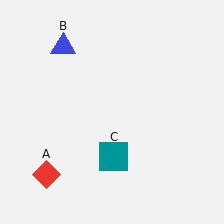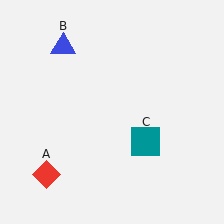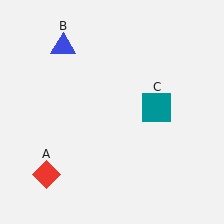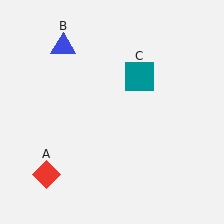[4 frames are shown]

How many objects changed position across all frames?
1 object changed position: teal square (object C).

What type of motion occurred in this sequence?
The teal square (object C) rotated counterclockwise around the center of the scene.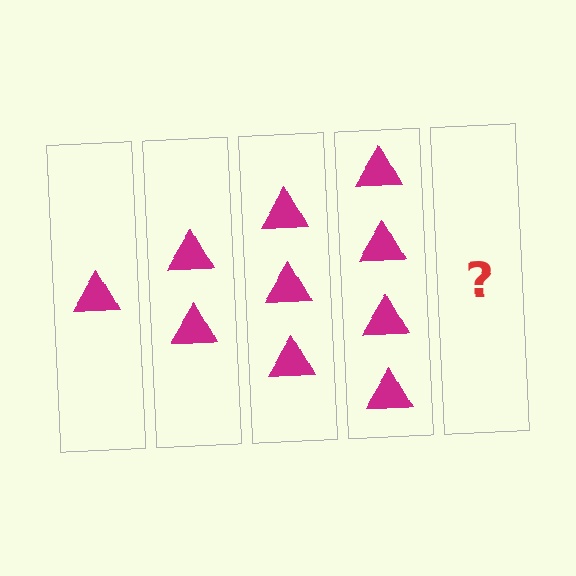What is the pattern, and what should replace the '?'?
The pattern is that each step adds one more triangle. The '?' should be 5 triangles.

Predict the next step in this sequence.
The next step is 5 triangles.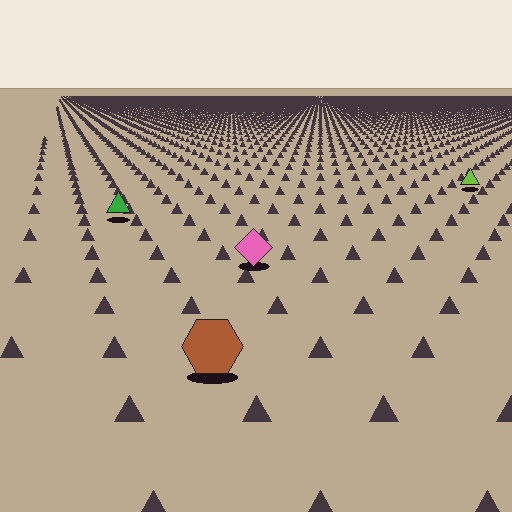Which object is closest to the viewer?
The brown hexagon is closest. The texture marks near it are larger and more spread out.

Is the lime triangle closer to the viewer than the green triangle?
No. The green triangle is closer — you can tell from the texture gradient: the ground texture is coarser near it.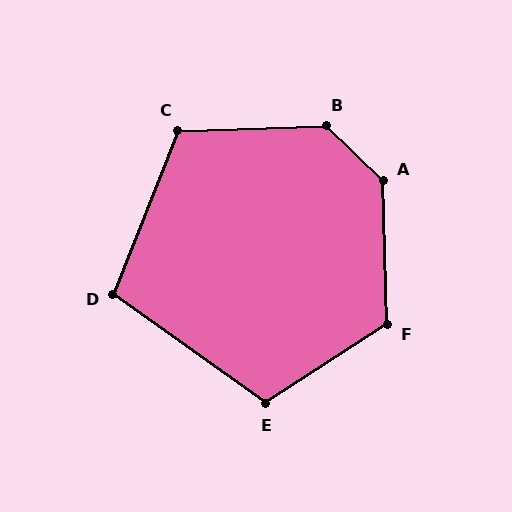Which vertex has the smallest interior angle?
D, at approximately 104 degrees.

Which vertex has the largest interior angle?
A, at approximately 135 degrees.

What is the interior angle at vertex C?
Approximately 113 degrees (obtuse).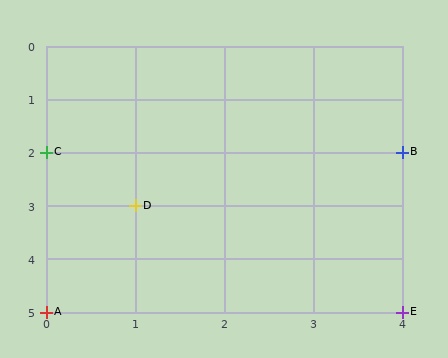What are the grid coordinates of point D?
Point D is at grid coordinates (1, 3).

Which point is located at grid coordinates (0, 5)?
Point A is at (0, 5).